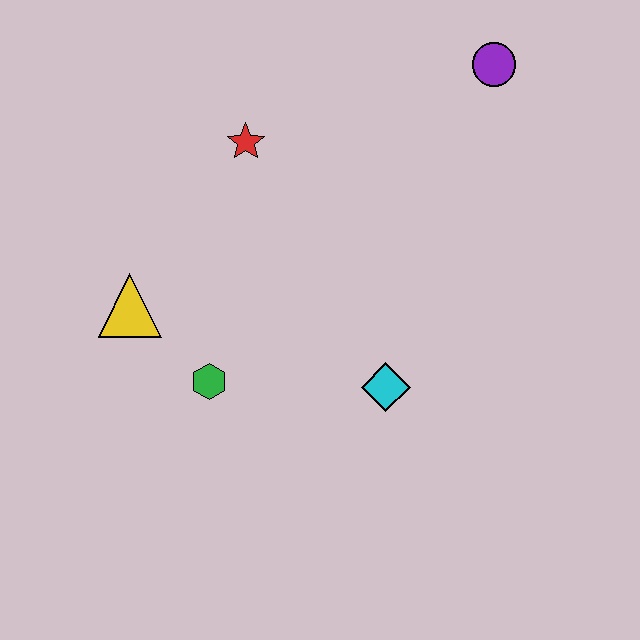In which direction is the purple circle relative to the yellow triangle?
The purple circle is to the right of the yellow triangle.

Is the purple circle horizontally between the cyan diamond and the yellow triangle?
No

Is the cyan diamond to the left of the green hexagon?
No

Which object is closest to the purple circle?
The red star is closest to the purple circle.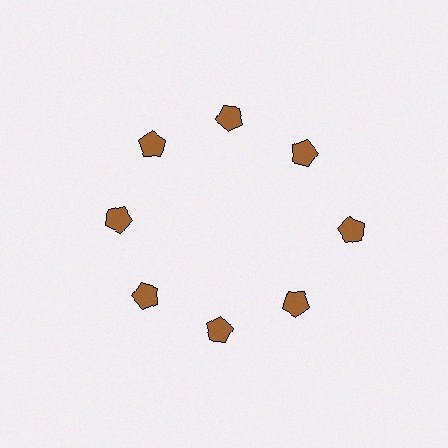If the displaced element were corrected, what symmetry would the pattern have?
It would have 8-fold rotational symmetry — the pattern would map onto itself every 45 degrees.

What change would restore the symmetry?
The symmetry would be restored by moving it inward, back onto the ring so that all 8 pentagons sit at equal angles and equal distance from the center.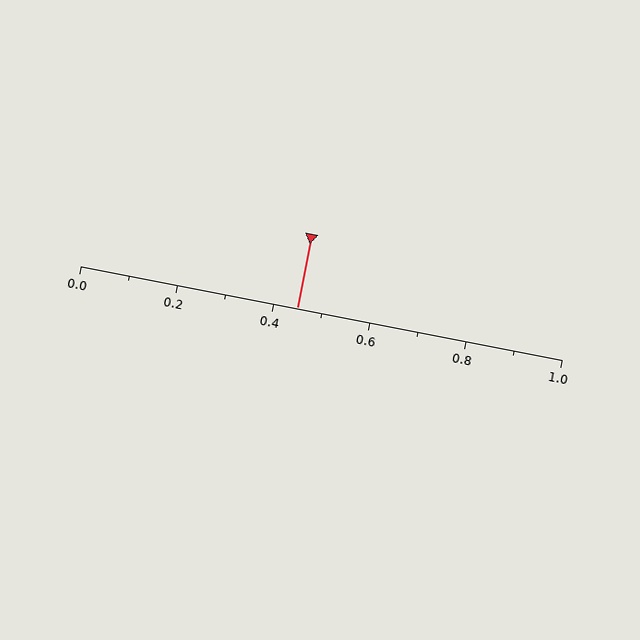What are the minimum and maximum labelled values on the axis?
The axis runs from 0.0 to 1.0.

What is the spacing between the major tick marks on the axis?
The major ticks are spaced 0.2 apart.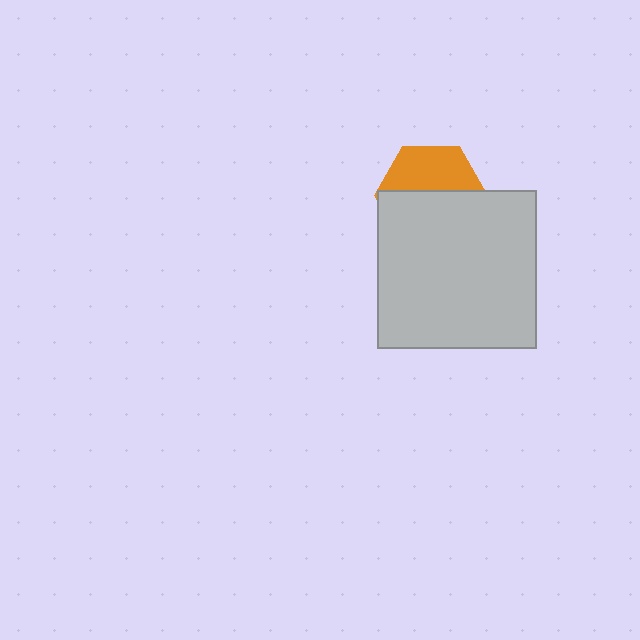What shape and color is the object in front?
The object in front is a light gray square.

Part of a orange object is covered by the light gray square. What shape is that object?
It is a hexagon.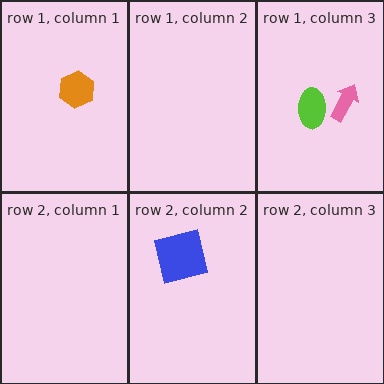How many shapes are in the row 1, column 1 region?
1.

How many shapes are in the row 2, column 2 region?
1.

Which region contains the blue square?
The row 2, column 2 region.